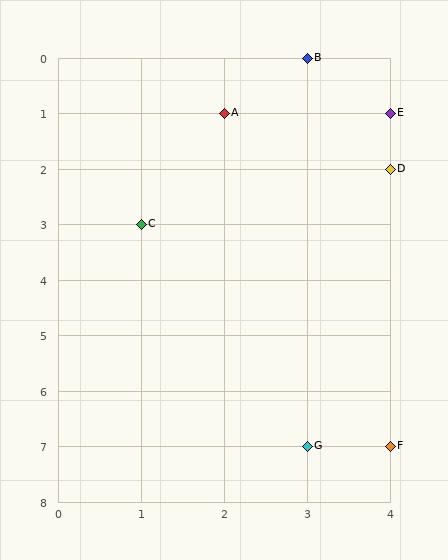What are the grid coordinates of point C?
Point C is at grid coordinates (1, 3).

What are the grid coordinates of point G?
Point G is at grid coordinates (3, 7).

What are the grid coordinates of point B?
Point B is at grid coordinates (3, 0).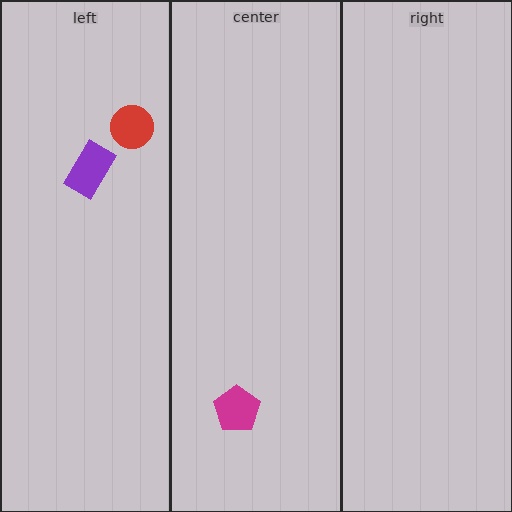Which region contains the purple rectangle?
The left region.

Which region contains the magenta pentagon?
The center region.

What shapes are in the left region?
The red circle, the purple rectangle.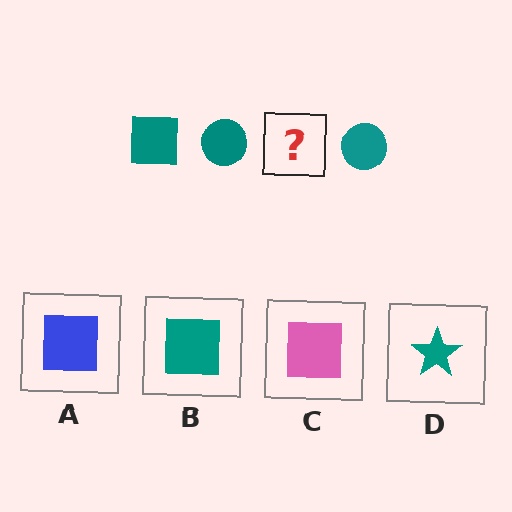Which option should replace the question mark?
Option B.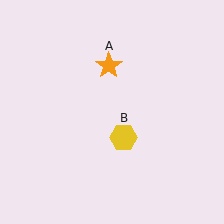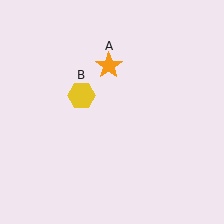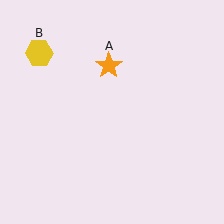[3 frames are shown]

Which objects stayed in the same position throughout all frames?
Orange star (object A) remained stationary.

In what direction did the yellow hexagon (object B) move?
The yellow hexagon (object B) moved up and to the left.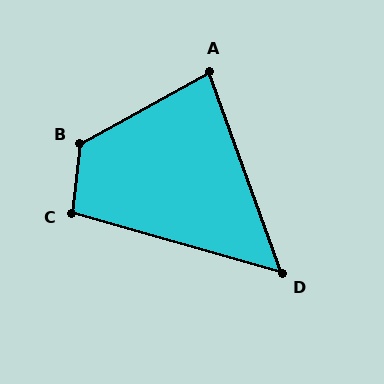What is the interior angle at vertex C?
Approximately 99 degrees (obtuse).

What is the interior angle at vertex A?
Approximately 81 degrees (acute).